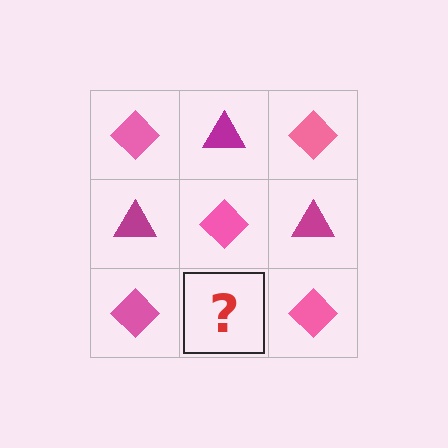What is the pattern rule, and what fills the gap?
The rule is that it alternates pink diamond and magenta triangle in a checkerboard pattern. The gap should be filled with a magenta triangle.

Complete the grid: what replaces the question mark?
The question mark should be replaced with a magenta triangle.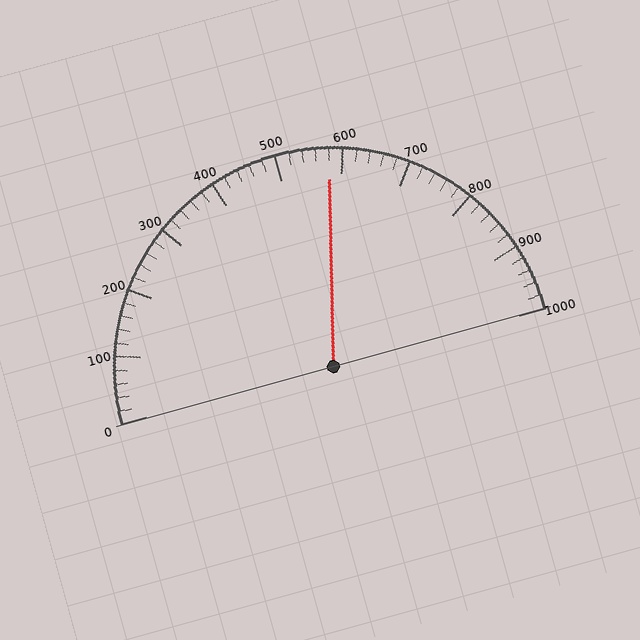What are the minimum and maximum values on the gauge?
The gauge ranges from 0 to 1000.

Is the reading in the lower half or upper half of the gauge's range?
The reading is in the upper half of the range (0 to 1000).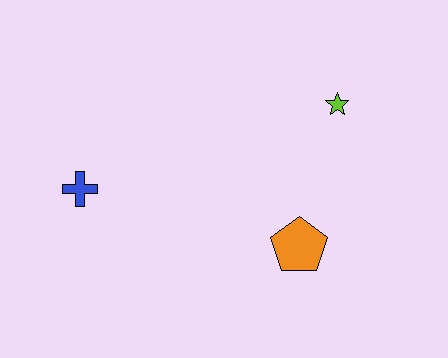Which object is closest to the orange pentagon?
The lime star is closest to the orange pentagon.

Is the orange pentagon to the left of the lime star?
Yes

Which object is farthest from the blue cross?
The lime star is farthest from the blue cross.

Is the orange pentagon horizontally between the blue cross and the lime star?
Yes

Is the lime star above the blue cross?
Yes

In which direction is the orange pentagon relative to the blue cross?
The orange pentagon is to the right of the blue cross.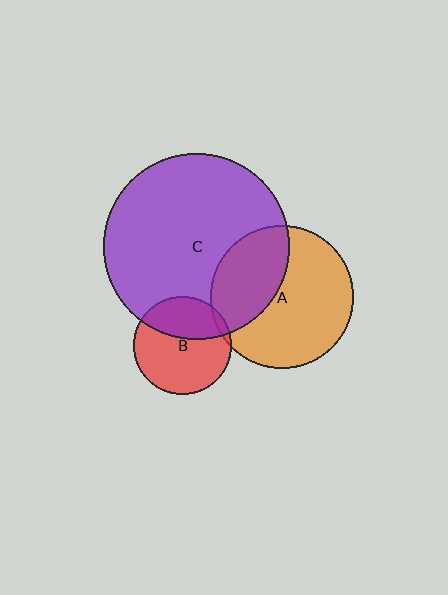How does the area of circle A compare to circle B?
Approximately 2.1 times.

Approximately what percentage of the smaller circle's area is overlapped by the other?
Approximately 35%.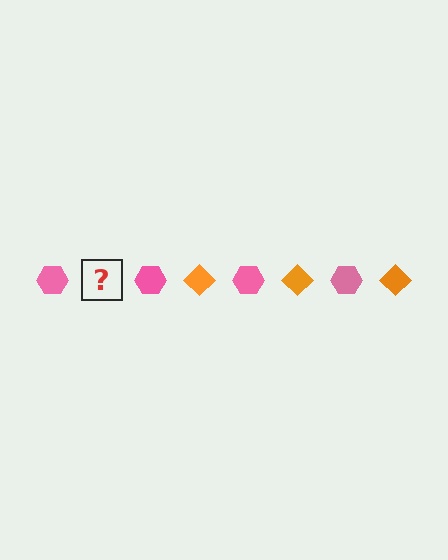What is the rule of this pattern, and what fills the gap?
The rule is that the pattern alternates between pink hexagon and orange diamond. The gap should be filled with an orange diamond.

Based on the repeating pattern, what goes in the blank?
The blank should be an orange diamond.